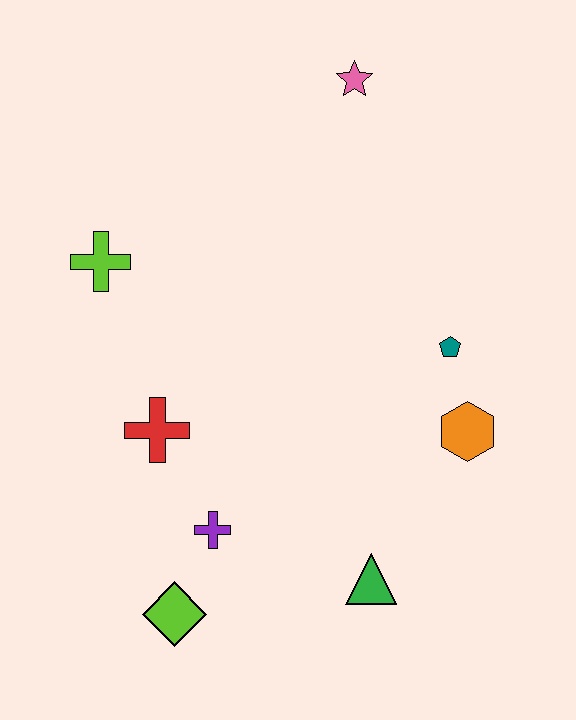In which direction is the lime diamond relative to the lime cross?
The lime diamond is below the lime cross.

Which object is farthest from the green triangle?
The pink star is farthest from the green triangle.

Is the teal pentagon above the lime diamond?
Yes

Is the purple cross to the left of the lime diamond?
No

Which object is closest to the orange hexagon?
The teal pentagon is closest to the orange hexagon.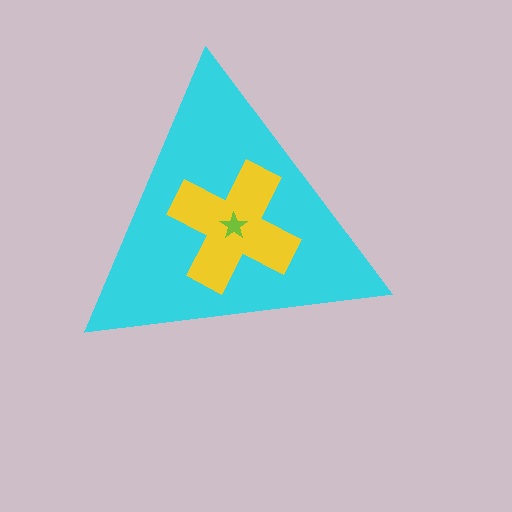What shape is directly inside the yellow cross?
The lime star.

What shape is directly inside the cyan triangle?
The yellow cross.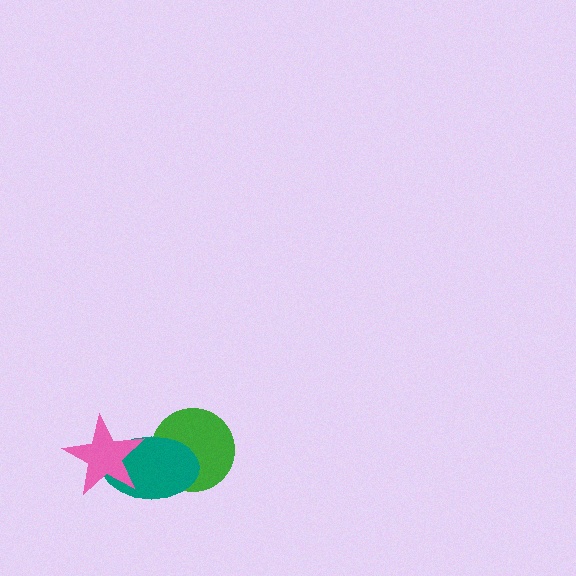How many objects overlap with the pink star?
1 object overlaps with the pink star.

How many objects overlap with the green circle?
1 object overlaps with the green circle.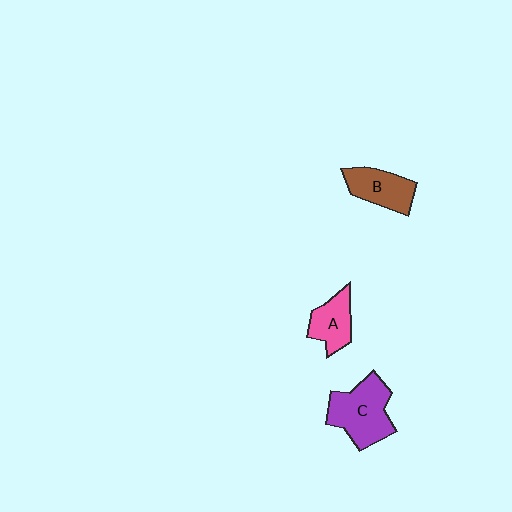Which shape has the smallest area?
Shape A (pink).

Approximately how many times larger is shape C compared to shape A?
Approximately 1.7 times.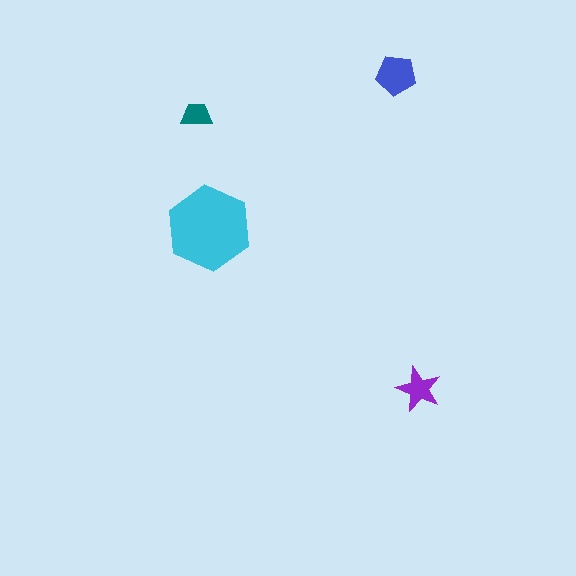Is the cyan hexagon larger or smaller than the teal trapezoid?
Larger.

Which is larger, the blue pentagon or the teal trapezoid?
The blue pentagon.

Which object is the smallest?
The teal trapezoid.